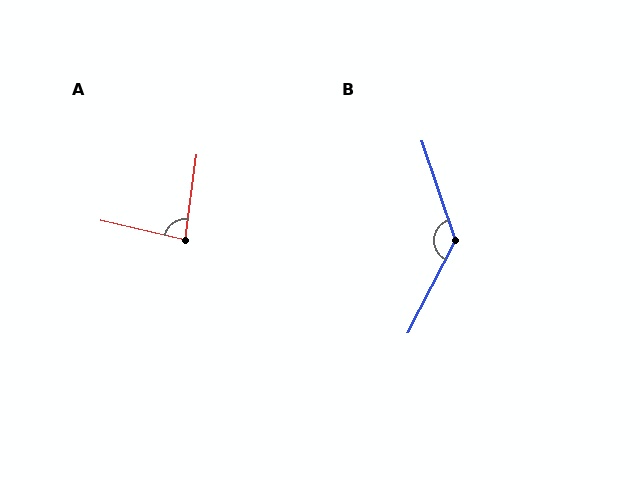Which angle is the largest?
B, at approximately 134 degrees.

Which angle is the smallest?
A, at approximately 84 degrees.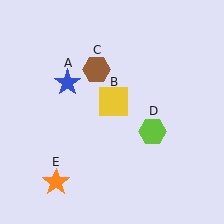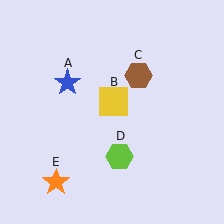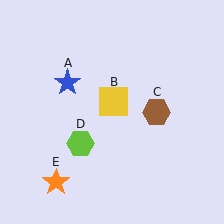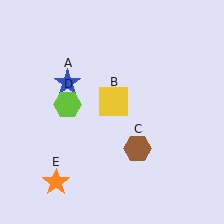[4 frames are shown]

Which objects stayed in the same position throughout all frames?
Blue star (object A) and yellow square (object B) and orange star (object E) remained stationary.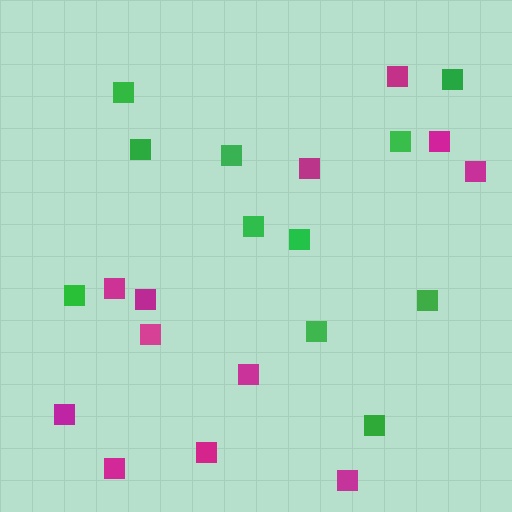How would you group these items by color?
There are 2 groups: one group of green squares (11) and one group of magenta squares (12).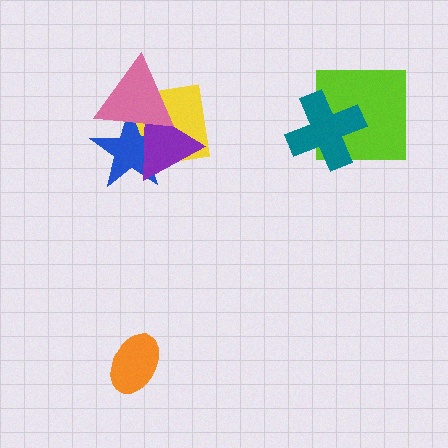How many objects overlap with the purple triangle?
3 objects overlap with the purple triangle.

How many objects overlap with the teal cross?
1 object overlaps with the teal cross.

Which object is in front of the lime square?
The teal cross is in front of the lime square.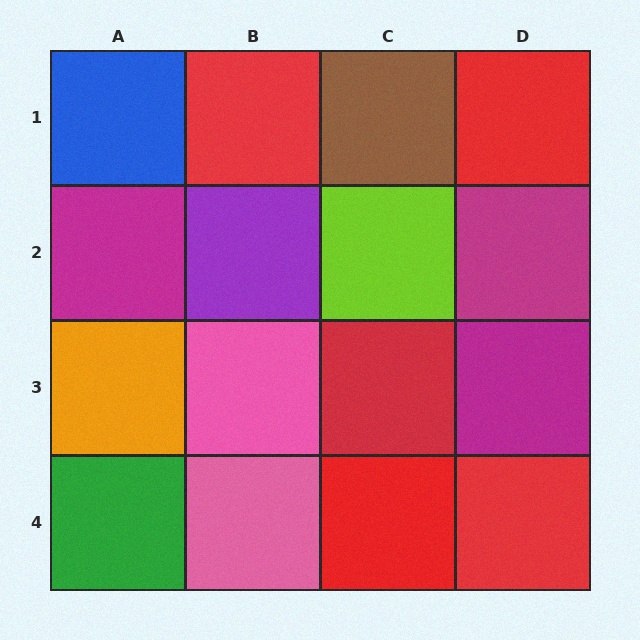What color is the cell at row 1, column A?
Blue.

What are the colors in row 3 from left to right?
Orange, pink, red, magenta.